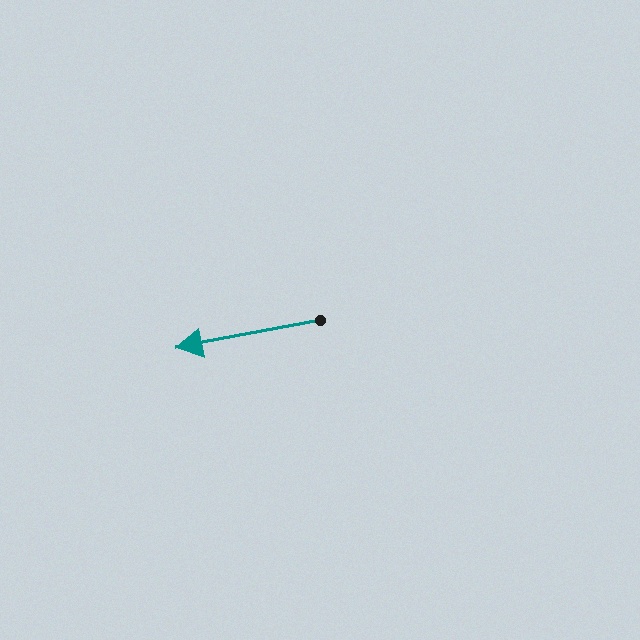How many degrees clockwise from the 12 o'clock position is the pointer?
Approximately 259 degrees.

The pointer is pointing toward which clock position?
Roughly 9 o'clock.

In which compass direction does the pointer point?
West.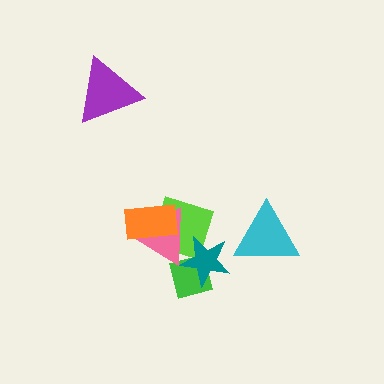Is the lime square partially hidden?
Yes, it is partially covered by another shape.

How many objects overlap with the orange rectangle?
2 objects overlap with the orange rectangle.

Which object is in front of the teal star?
The pink triangle is in front of the teal star.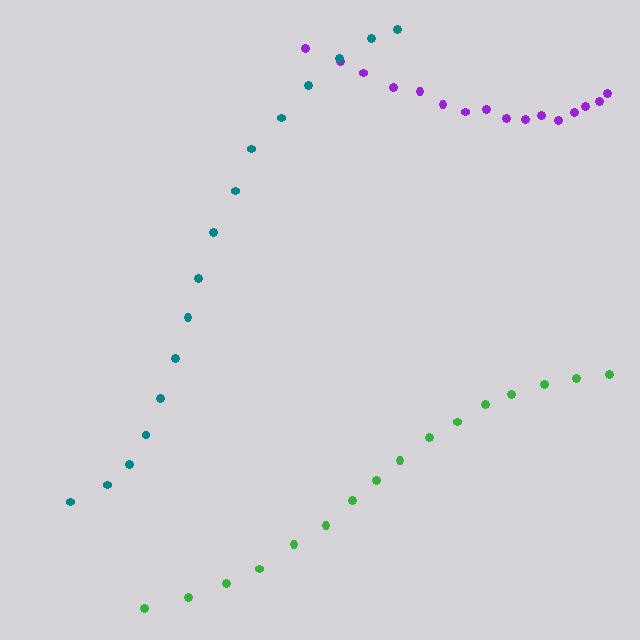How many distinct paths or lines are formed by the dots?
There are 3 distinct paths.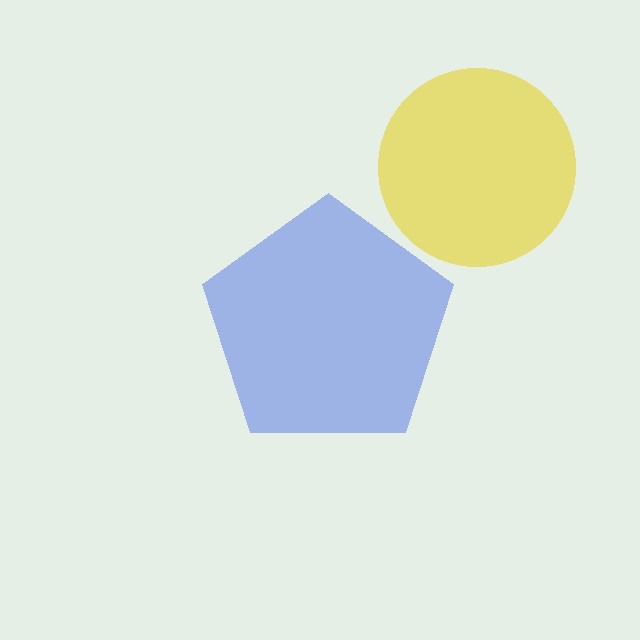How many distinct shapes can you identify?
There are 2 distinct shapes: a blue pentagon, a yellow circle.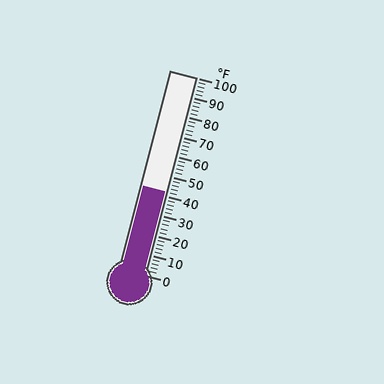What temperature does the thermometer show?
The thermometer shows approximately 42°F.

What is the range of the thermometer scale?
The thermometer scale ranges from 0°F to 100°F.